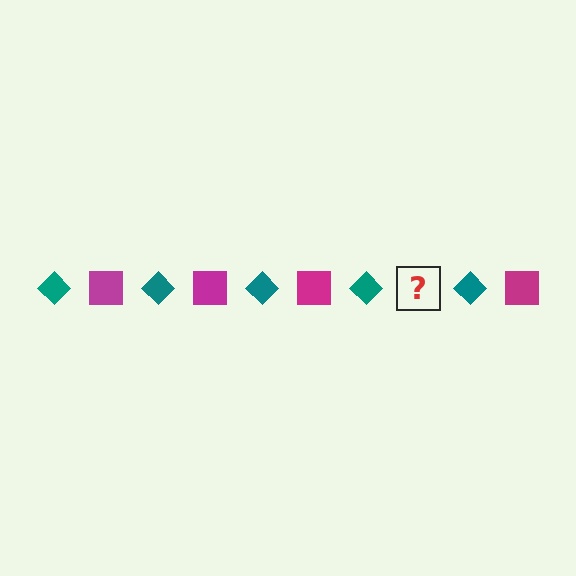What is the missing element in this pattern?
The missing element is a magenta square.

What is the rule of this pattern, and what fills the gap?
The rule is that the pattern alternates between teal diamond and magenta square. The gap should be filled with a magenta square.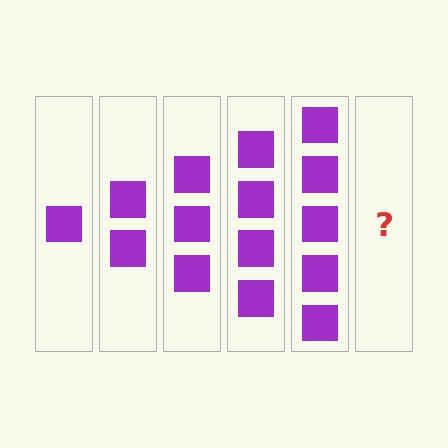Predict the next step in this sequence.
The next step is 6 squares.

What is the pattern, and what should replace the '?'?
The pattern is that each step adds one more square. The '?' should be 6 squares.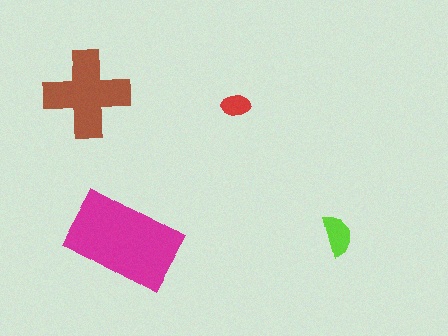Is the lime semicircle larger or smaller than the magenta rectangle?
Smaller.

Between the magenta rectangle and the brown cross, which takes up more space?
The magenta rectangle.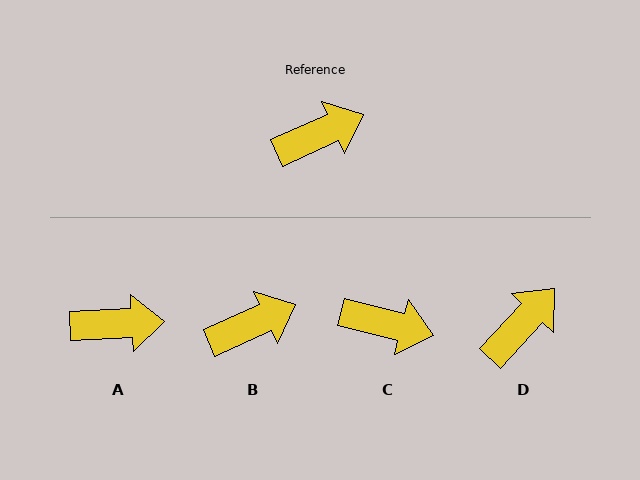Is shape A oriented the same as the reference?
No, it is off by about 21 degrees.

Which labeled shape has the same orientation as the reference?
B.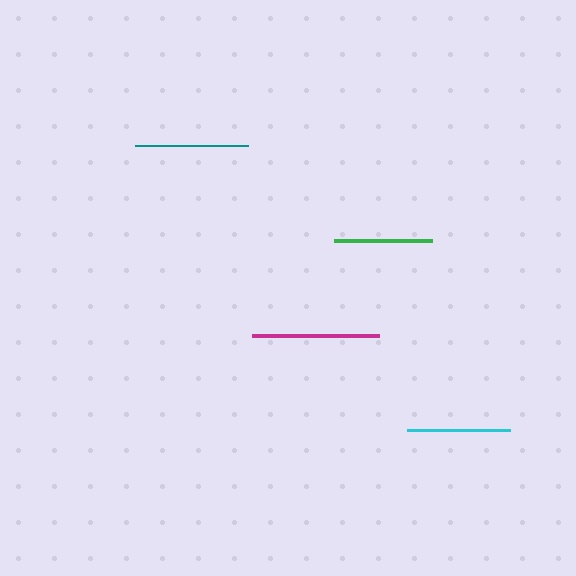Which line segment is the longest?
The magenta line is the longest at approximately 127 pixels.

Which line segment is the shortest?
The green line is the shortest at approximately 98 pixels.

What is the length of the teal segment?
The teal segment is approximately 112 pixels long.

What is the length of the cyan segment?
The cyan segment is approximately 103 pixels long.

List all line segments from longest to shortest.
From longest to shortest: magenta, teal, cyan, green.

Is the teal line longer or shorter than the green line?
The teal line is longer than the green line.